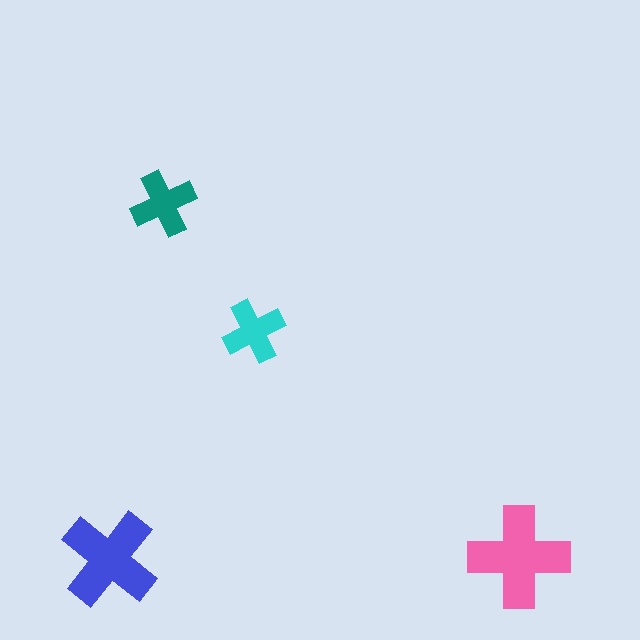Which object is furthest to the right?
The pink cross is rightmost.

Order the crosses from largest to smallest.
the pink one, the blue one, the teal one, the cyan one.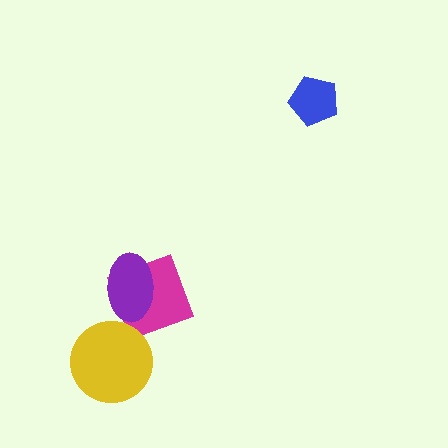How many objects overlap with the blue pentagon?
0 objects overlap with the blue pentagon.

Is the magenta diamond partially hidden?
Yes, it is partially covered by another shape.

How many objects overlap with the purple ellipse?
1 object overlaps with the purple ellipse.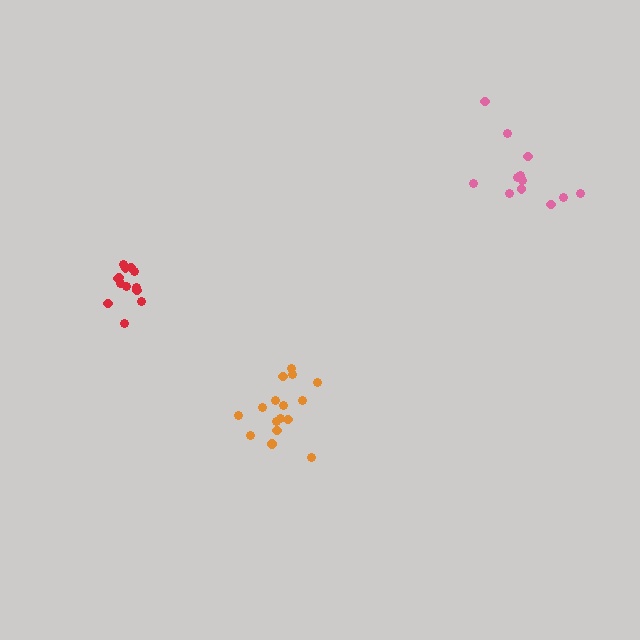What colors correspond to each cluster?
The clusters are colored: orange, red, pink.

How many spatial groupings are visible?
There are 3 spatial groupings.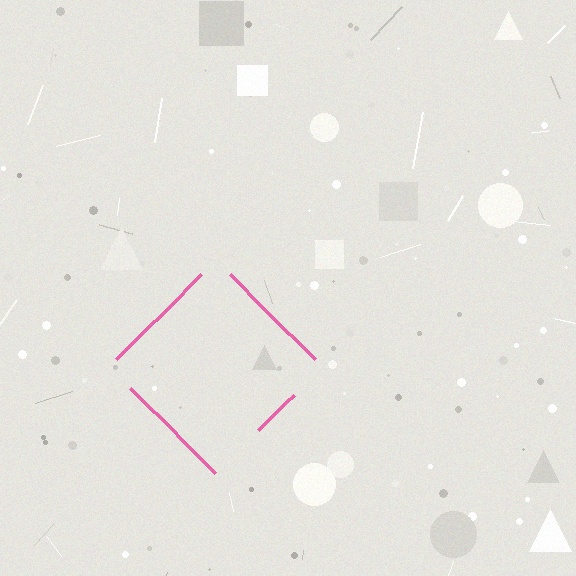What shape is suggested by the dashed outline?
The dashed outline suggests a diamond.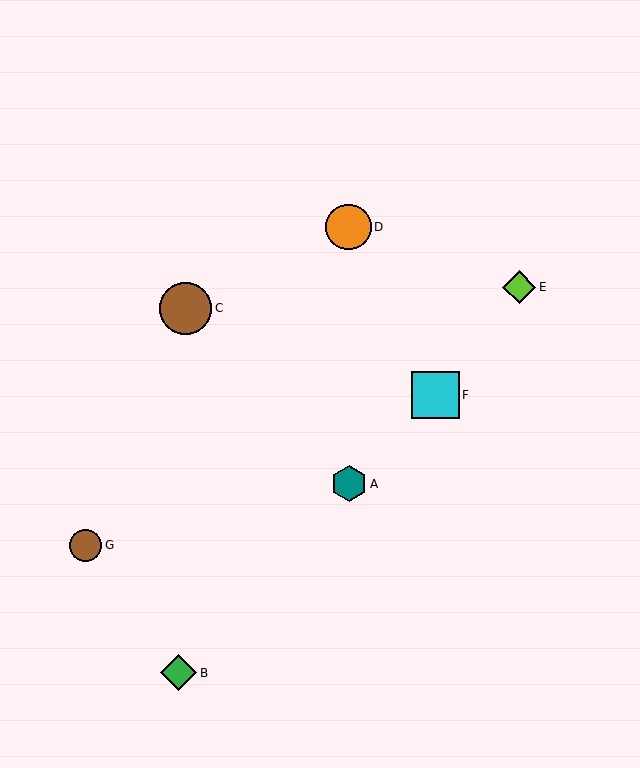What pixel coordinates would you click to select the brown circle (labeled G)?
Click at (86, 545) to select the brown circle G.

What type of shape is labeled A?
Shape A is a teal hexagon.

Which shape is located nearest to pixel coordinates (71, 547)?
The brown circle (labeled G) at (86, 545) is nearest to that location.